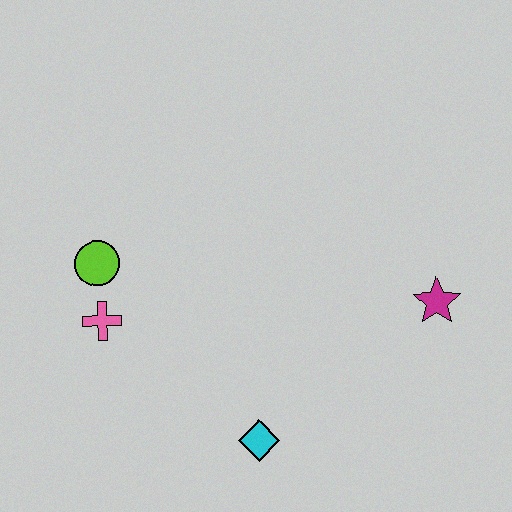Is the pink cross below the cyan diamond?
No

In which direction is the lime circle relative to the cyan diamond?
The lime circle is above the cyan diamond.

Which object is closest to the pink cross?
The lime circle is closest to the pink cross.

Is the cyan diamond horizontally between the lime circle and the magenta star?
Yes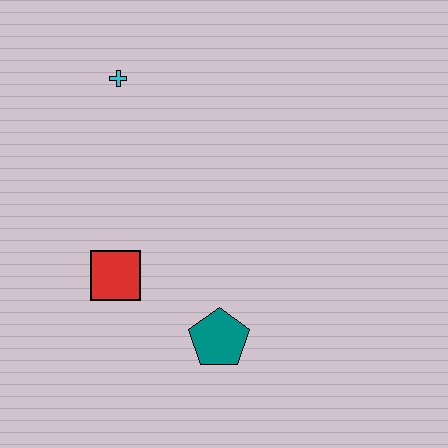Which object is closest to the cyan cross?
The red square is closest to the cyan cross.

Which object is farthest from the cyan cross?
The teal pentagon is farthest from the cyan cross.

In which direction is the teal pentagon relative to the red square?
The teal pentagon is to the right of the red square.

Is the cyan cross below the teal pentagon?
No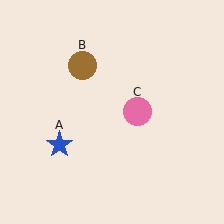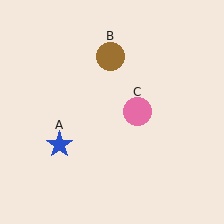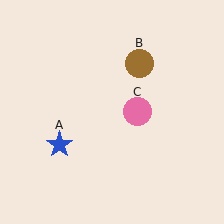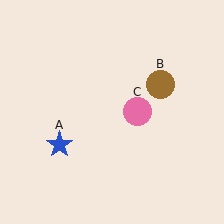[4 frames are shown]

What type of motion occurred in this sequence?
The brown circle (object B) rotated clockwise around the center of the scene.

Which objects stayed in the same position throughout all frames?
Blue star (object A) and pink circle (object C) remained stationary.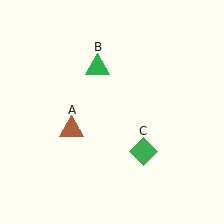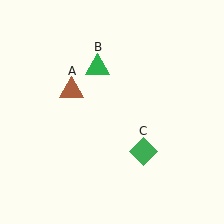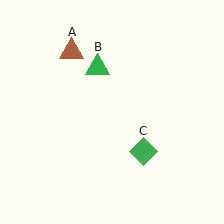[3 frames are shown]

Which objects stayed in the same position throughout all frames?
Green triangle (object B) and green diamond (object C) remained stationary.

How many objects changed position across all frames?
1 object changed position: brown triangle (object A).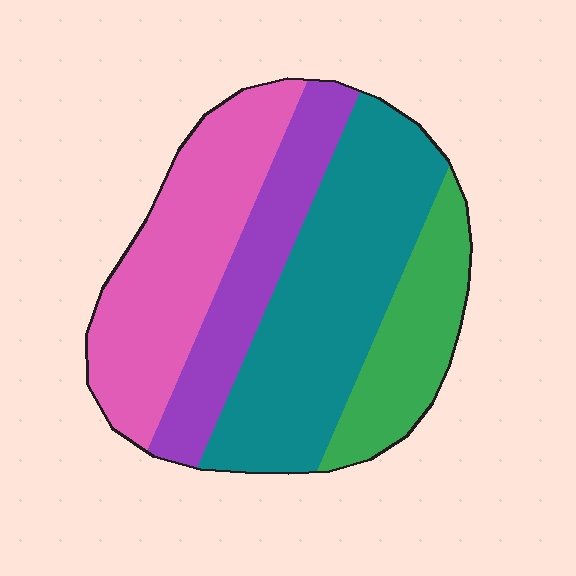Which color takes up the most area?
Teal, at roughly 35%.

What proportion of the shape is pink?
Pink covers around 30% of the shape.